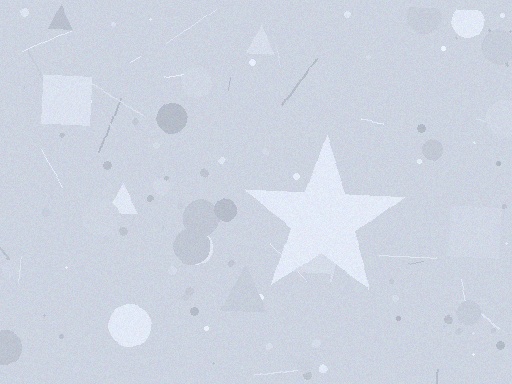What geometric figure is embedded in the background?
A star is embedded in the background.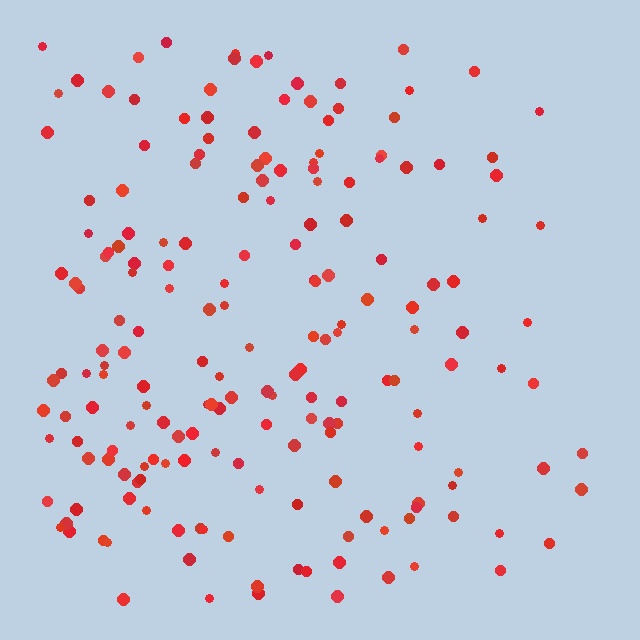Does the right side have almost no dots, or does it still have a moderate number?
Still a moderate number, just noticeably fewer than the left.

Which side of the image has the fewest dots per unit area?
The right.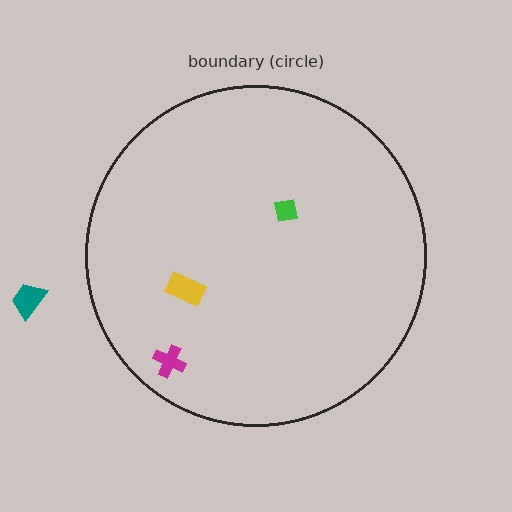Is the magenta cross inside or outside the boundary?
Inside.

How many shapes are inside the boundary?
3 inside, 1 outside.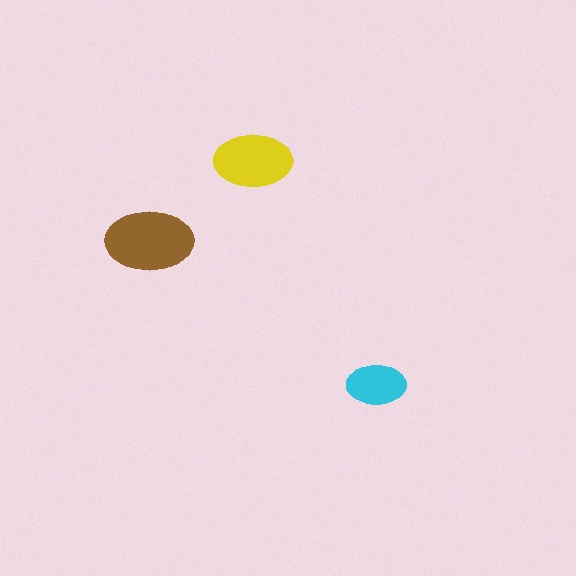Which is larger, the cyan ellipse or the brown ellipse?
The brown one.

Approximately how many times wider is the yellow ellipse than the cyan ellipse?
About 1.5 times wider.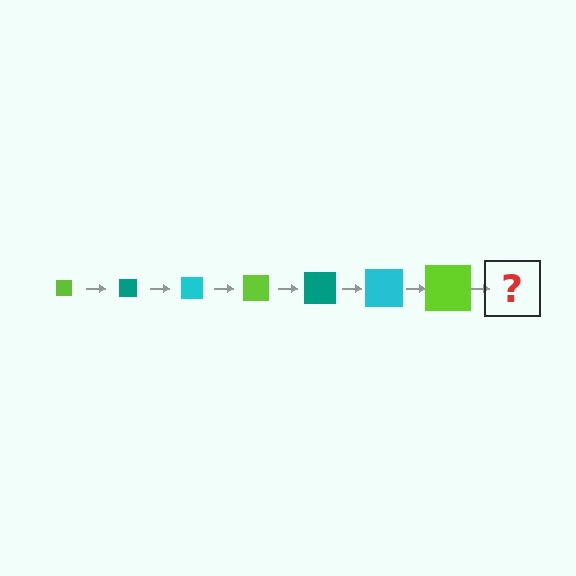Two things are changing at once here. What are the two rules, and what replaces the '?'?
The two rules are that the square grows larger each step and the color cycles through lime, teal, and cyan. The '?' should be a teal square, larger than the previous one.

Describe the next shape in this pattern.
It should be a teal square, larger than the previous one.